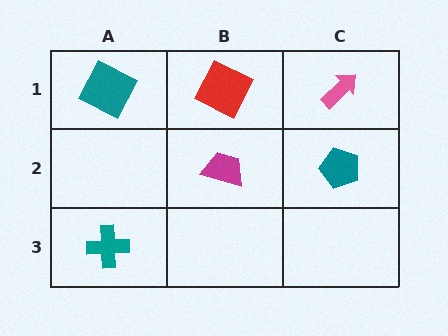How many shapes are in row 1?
3 shapes.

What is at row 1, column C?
A pink arrow.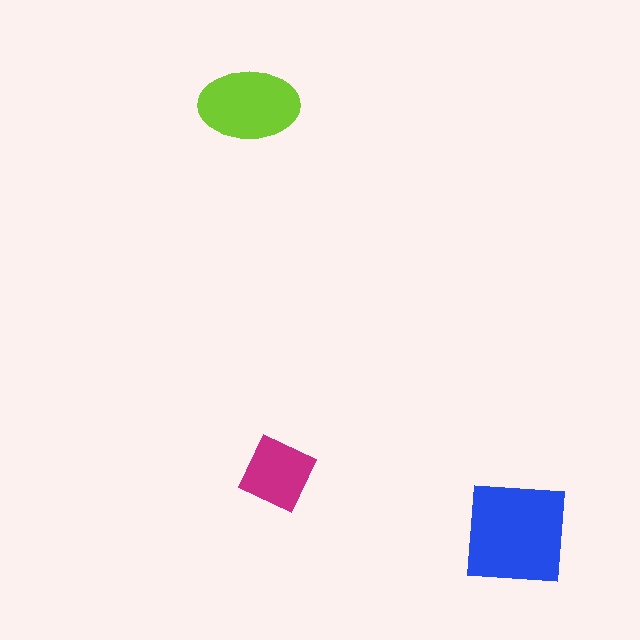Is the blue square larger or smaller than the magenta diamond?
Larger.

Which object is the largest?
The blue square.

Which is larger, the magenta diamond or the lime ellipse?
The lime ellipse.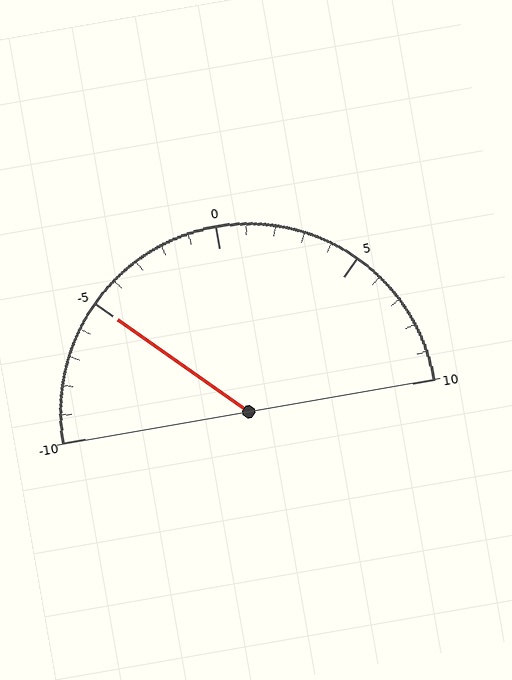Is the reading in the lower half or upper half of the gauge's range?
The reading is in the lower half of the range (-10 to 10).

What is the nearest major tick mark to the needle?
The nearest major tick mark is -5.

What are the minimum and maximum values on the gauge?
The gauge ranges from -10 to 10.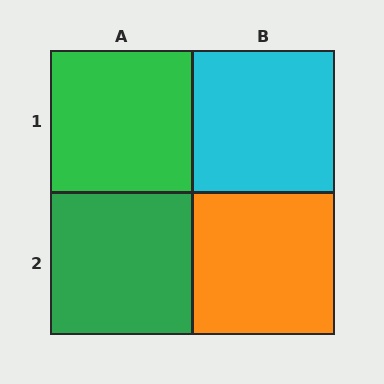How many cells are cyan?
1 cell is cyan.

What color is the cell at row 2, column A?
Green.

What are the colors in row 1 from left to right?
Green, cyan.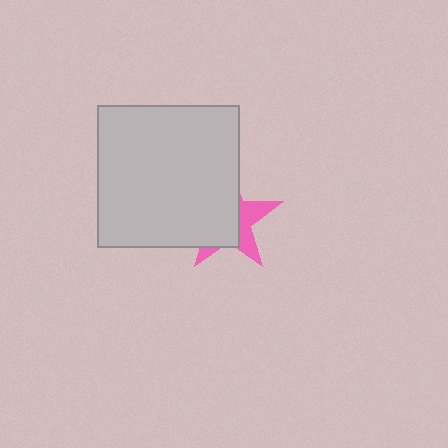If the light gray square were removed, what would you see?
You would see the complete pink star.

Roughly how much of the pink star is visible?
A small part of it is visible (roughly 36%).